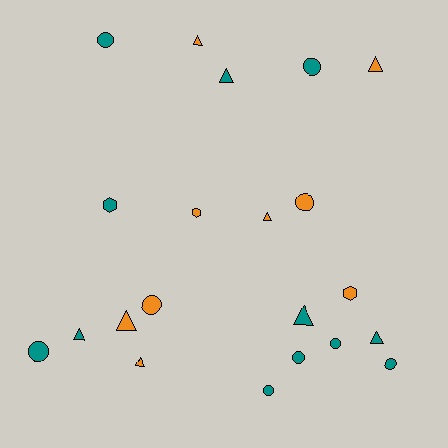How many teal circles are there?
There are 7 teal circles.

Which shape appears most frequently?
Triangle, with 9 objects.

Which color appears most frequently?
Teal, with 12 objects.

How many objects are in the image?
There are 21 objects.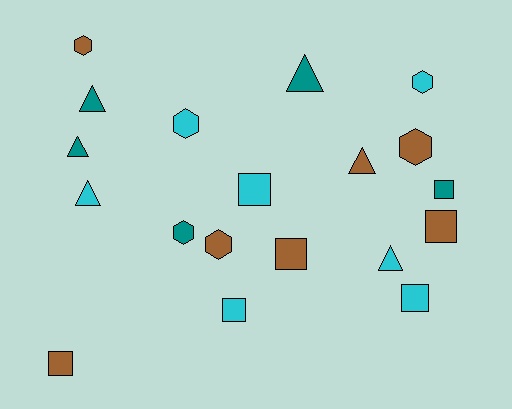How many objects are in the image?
There are 19 objects.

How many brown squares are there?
There are 3 brown squares.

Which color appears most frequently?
Brown, with 7 objects.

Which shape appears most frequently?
Square, with 7 objects.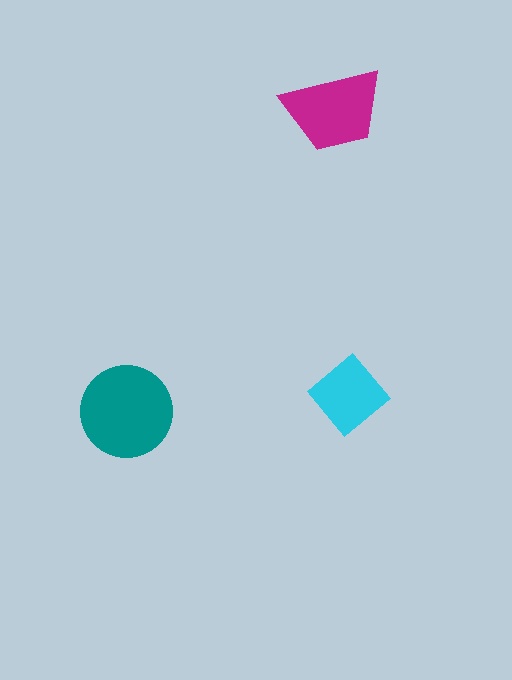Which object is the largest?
The teal circle.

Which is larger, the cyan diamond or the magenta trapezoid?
The magenta trapezoid.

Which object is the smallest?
The cyan diamond.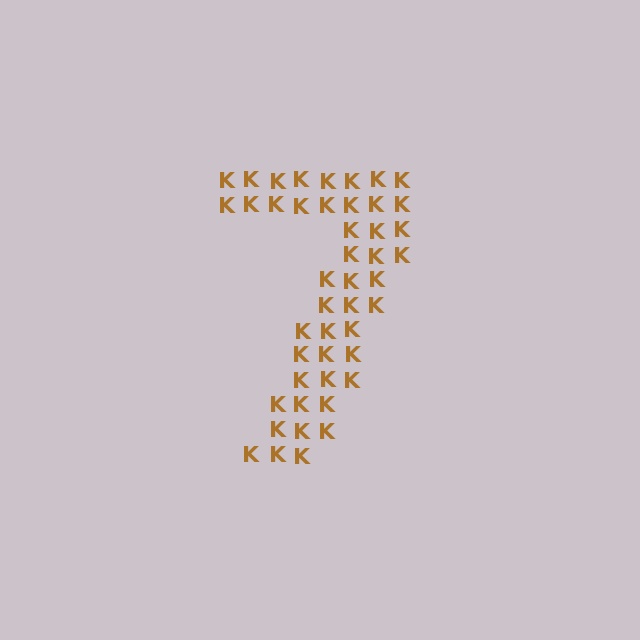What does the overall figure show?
The overall figure shows the digit 7.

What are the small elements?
The small elements are letter K's.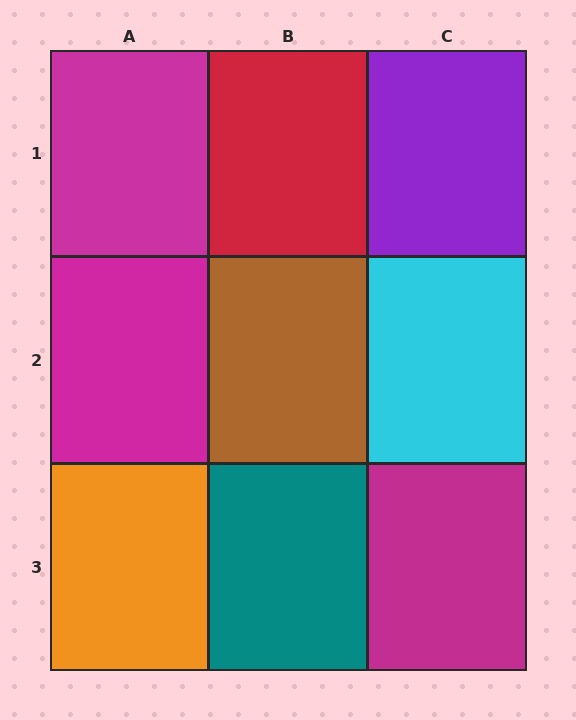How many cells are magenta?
3 cells are magenta.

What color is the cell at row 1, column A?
Magenta.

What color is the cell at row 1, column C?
Purple.